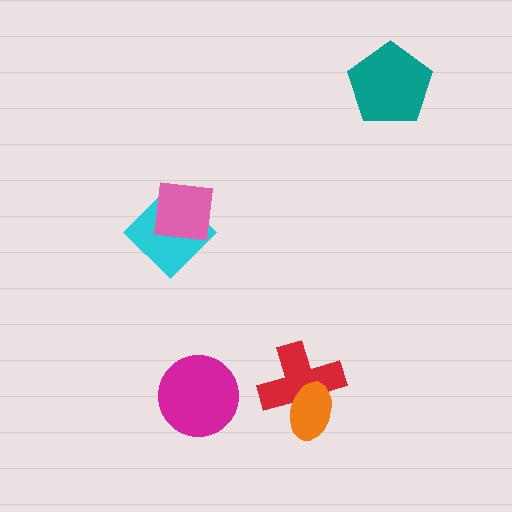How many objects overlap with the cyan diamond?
1 object overlaps with the cyan diamond.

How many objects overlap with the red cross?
1 object overlaps with the red cross.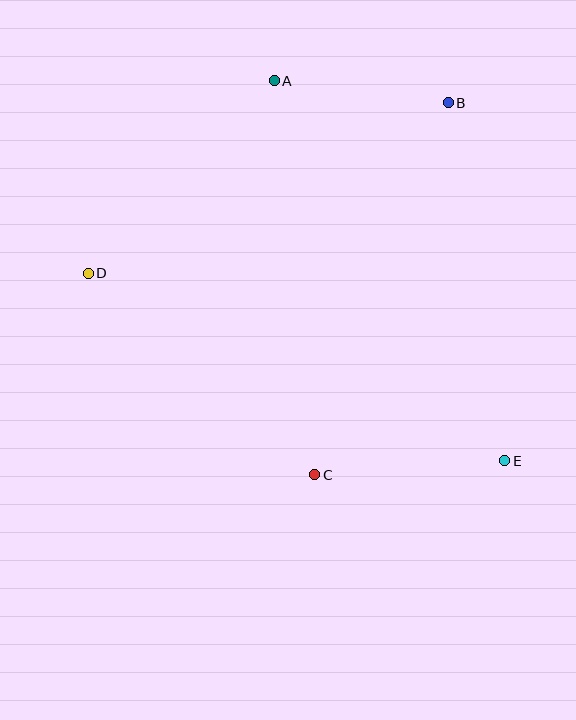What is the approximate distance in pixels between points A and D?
The distance between A and D is approximately 268 pixels.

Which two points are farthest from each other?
Points D and E are farthest from each other.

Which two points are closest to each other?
Points A and B are closest to each other.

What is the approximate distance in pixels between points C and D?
The distance between C and D is approximately 303 pixels.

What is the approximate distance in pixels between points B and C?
The distance between B and C is approximately 395 pixels.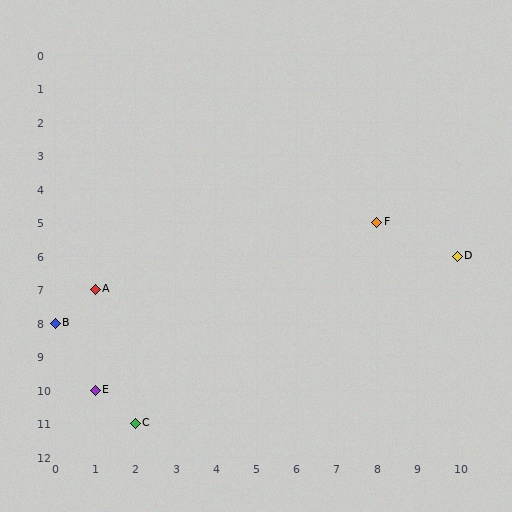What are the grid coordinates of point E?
Point E is at grid coordinates (1, 10).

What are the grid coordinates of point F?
Point F is at grid coordinates (8, 5).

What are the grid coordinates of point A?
Point A is at grid coordinates (1, 7).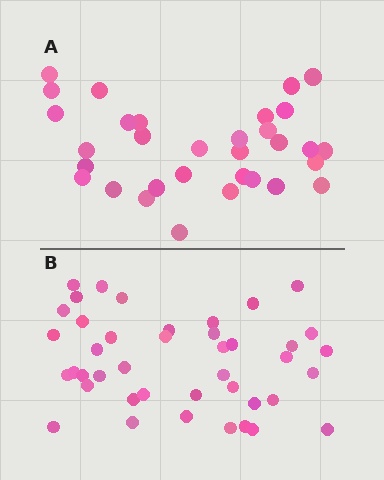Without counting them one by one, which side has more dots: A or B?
Region B (the bottom region) has more dots.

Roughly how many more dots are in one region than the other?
Region B has roughly 10 or so more dots than region A.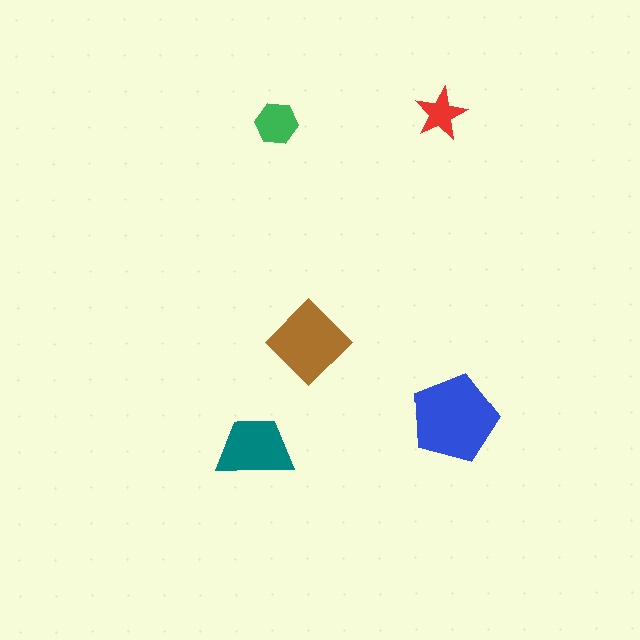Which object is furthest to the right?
The blue pentagon is rightmost.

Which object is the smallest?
The red star.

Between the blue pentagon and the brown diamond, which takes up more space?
The blue pentagon.